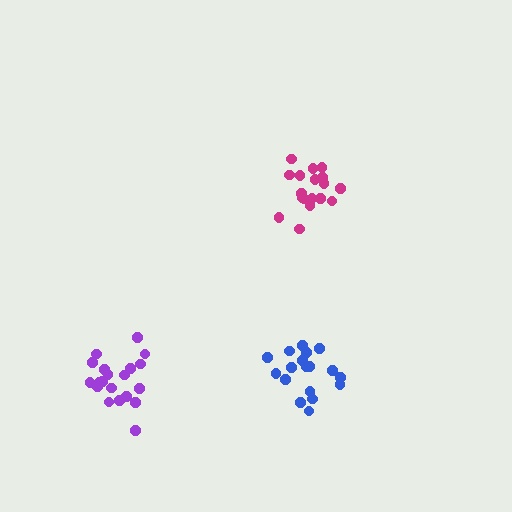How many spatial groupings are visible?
There are 3 spatial groupings.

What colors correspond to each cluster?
The clusters are colored: magenta, blue, purple.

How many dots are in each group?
Group 1: 18 dots, Group 2: 18 dots, Group 3: 21 dots (57 total).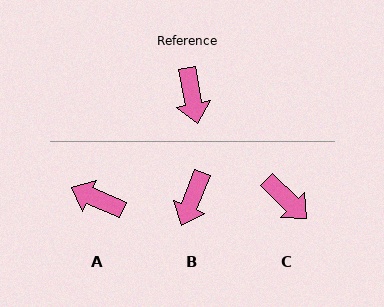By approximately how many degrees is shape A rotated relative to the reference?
Approximately 124 degrees clockwise.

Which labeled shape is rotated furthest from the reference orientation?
A, about 124 degrees away.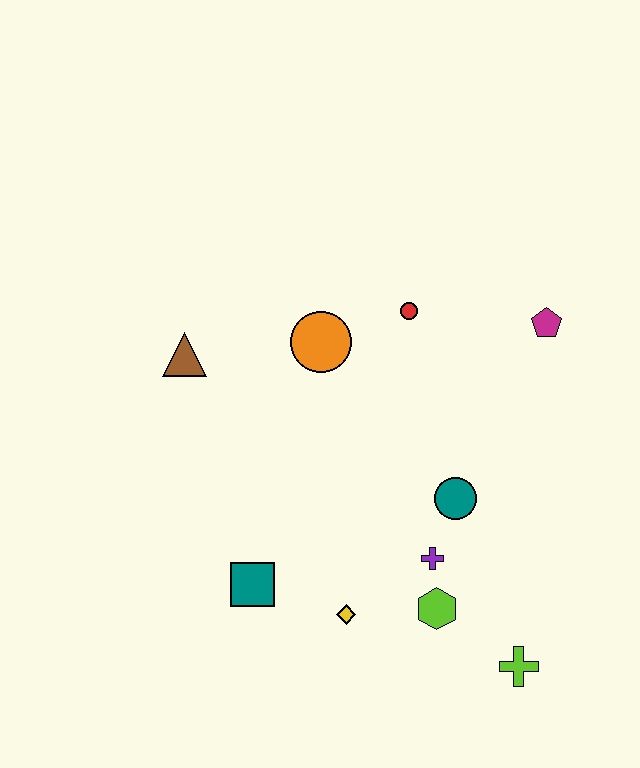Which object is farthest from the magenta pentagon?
The teal square is farthest from the magenta pentagon.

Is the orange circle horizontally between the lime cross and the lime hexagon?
No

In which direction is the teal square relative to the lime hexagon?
The teal square is to the left of the lime hexagon.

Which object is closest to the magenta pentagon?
The red circle is closest to the magenta pentagon.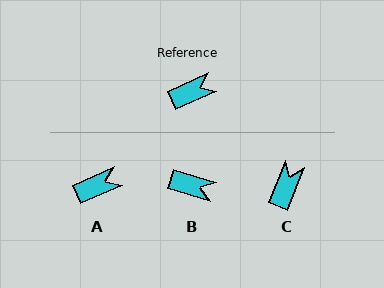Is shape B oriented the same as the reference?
No, it is off by about 40 degrees.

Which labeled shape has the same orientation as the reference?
A.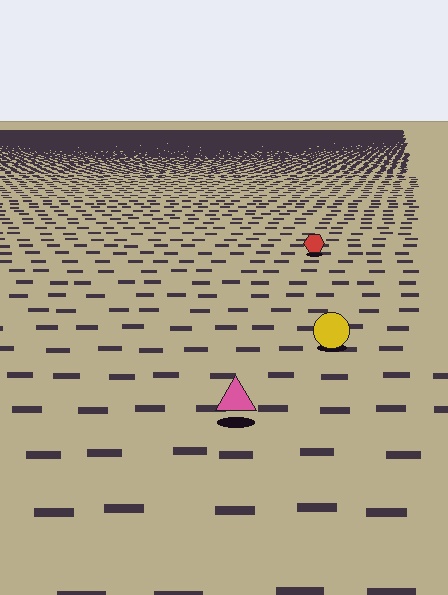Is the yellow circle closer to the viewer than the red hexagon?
Yes. The yellow circle is closer — you can tell from the texture gradient: the ground texture is coarser near it.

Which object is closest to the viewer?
The pink triangle is closest. The texture marks near it are larger and more spread out.